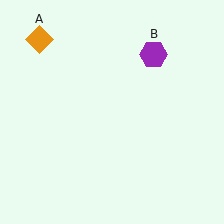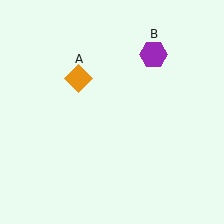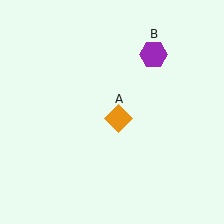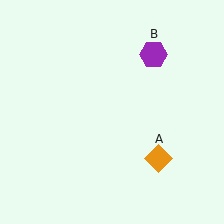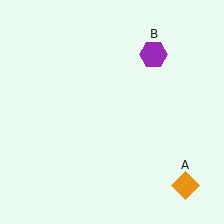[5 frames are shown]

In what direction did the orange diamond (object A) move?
The orange diamond (object A) moved down and to the right.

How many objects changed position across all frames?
1 object changed position: orange diamond (object A).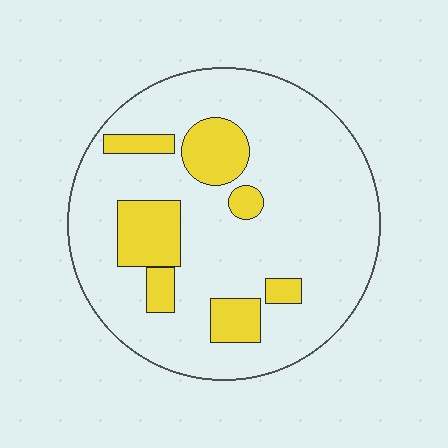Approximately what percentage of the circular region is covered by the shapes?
Approximately 20%.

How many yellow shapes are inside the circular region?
7.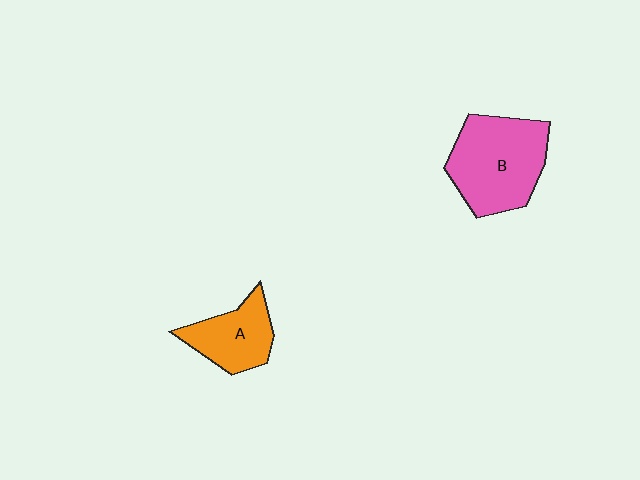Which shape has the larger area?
Shape B (pink).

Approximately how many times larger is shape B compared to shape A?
Approximately 1.7 times.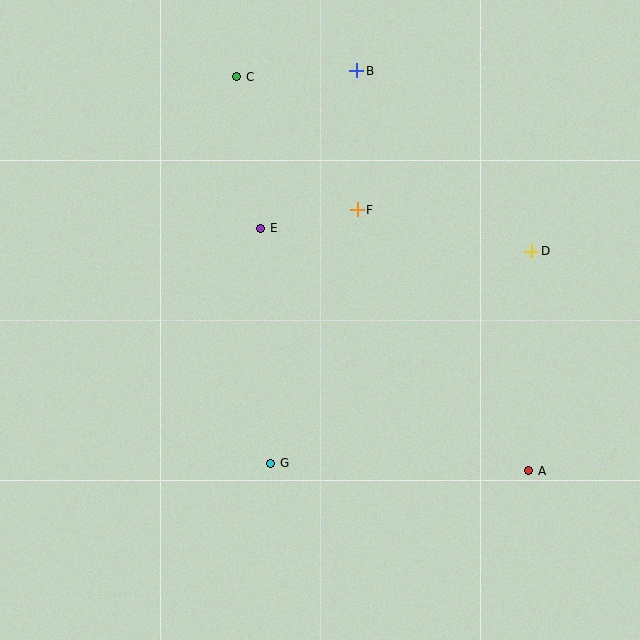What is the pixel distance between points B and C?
The distance between B and C is 121 pixels.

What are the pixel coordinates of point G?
Point G is at (271, 463).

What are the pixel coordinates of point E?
Point E is at (261, 228).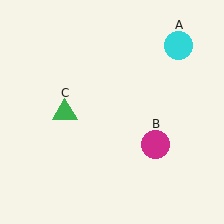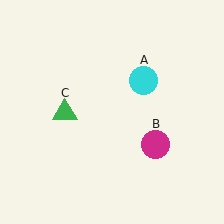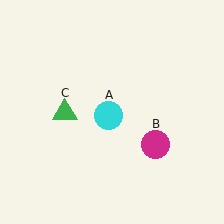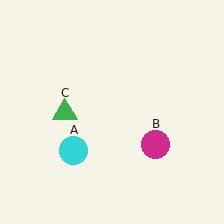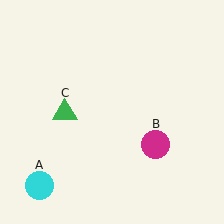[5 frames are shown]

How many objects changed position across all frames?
1 object changed position: cyan circle (object A).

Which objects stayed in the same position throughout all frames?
Magenta circle (object B) and green triangle (object C) remained stationary.